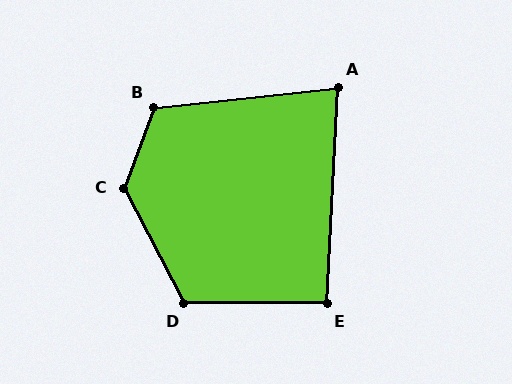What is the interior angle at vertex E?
Approximately 93 degrees (approximately right).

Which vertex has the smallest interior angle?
A, at approximately 81 degrees.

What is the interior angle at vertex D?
Approximately 118 degrees (obtuse).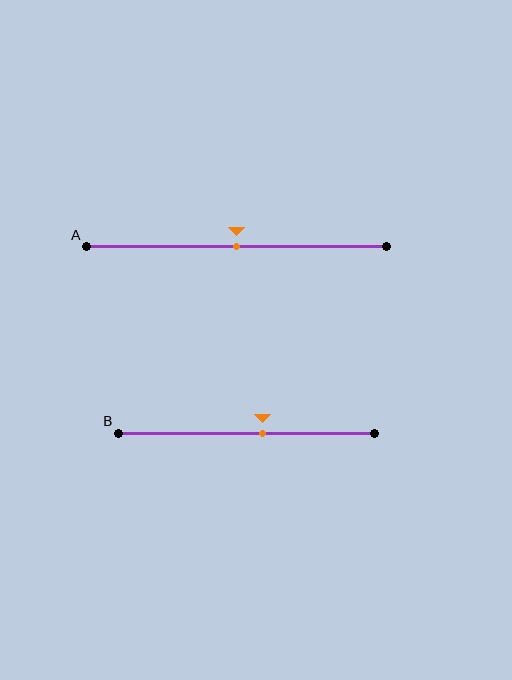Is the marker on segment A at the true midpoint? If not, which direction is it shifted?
Yes, the marker on segment A is at the true midpoint.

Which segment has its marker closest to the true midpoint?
Segment A has its marker closest to the true midpoint.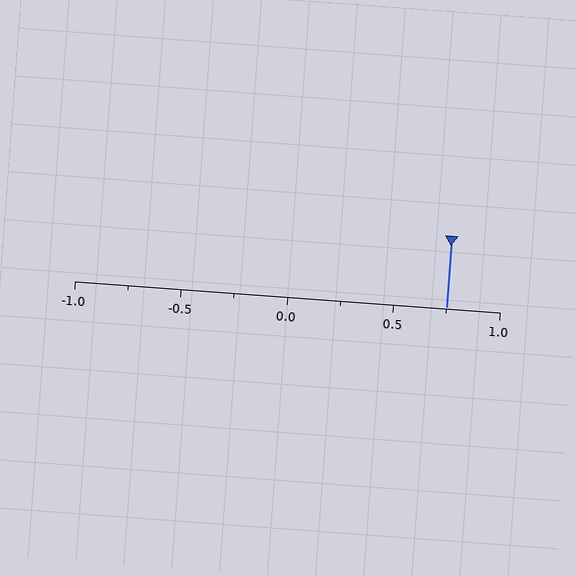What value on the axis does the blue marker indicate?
The marker indicates approximately 0.75.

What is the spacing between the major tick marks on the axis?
The major ticks are spaced 0.5 apart.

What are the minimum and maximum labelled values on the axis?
The axis runs from -1.0 to 1.0.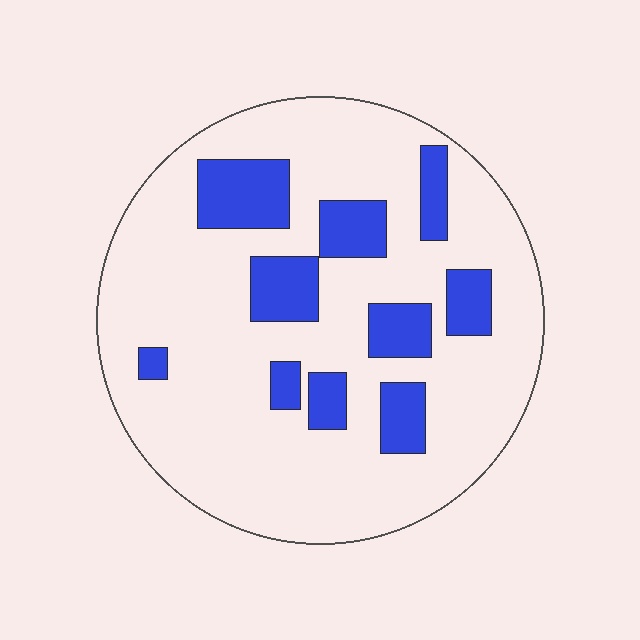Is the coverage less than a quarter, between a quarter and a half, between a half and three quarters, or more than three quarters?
Less than a quarter.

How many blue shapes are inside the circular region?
10.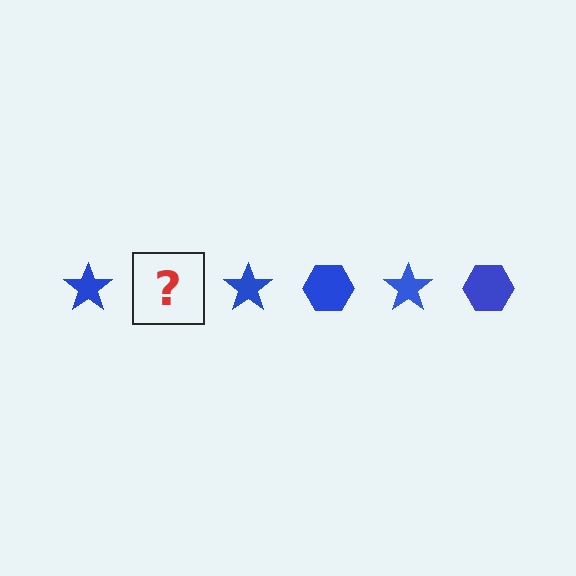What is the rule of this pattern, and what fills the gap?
The rule is that the pattern cycles through star, hexagon shapes in blue. The gap should be filled with a blue hexagon.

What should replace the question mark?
The question mark should be replaced with a blue hexagon.